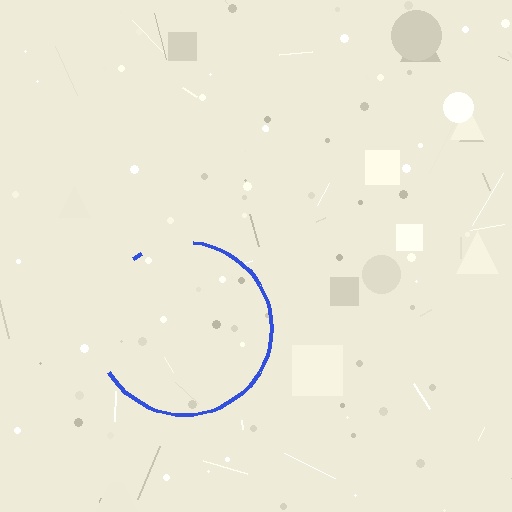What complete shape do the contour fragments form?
The contour fragments form a circle.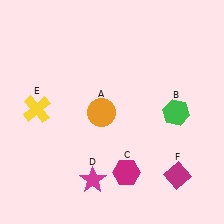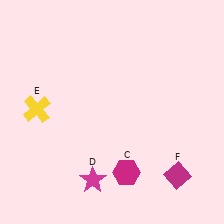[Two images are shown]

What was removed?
The orange circle (A), the green hexagon (B) were removed in Image 2.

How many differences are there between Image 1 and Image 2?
There are 2 differences between the two images.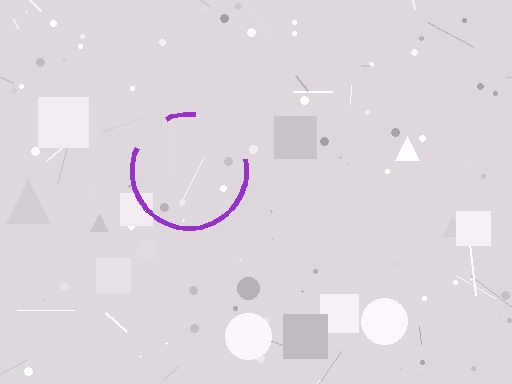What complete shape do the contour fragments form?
The contour fragments form a circle.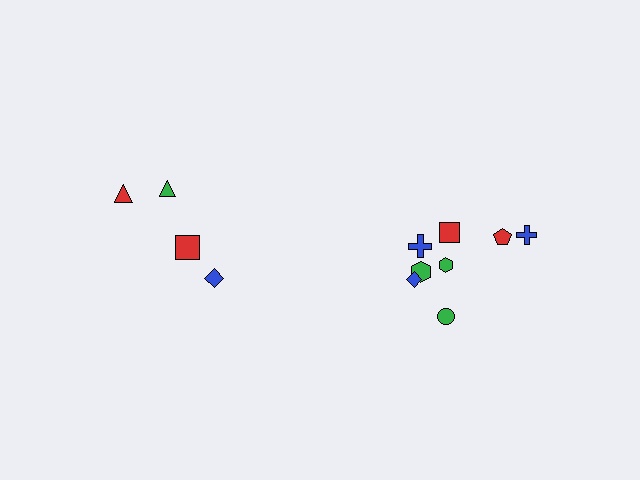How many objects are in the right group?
There are 8 objects.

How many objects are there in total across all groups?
There are 12 objects.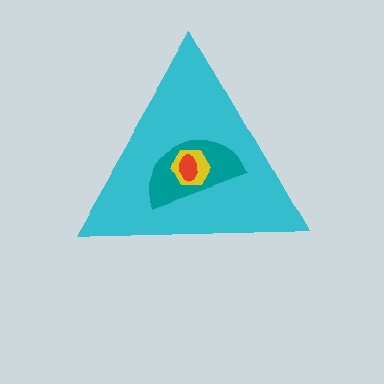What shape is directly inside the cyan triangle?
The teal semicircle.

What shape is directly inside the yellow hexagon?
The red ellipse.